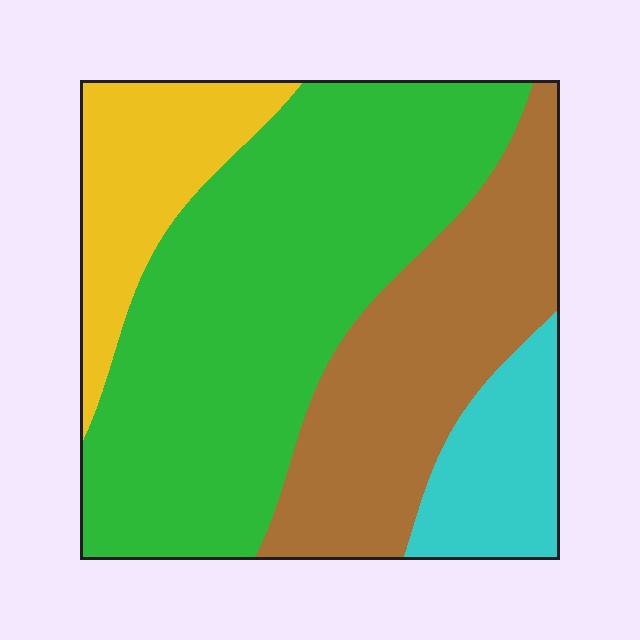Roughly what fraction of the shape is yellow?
Yellow covers about 15% of the shape.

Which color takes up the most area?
Green, at roughly 50%.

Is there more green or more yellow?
Green.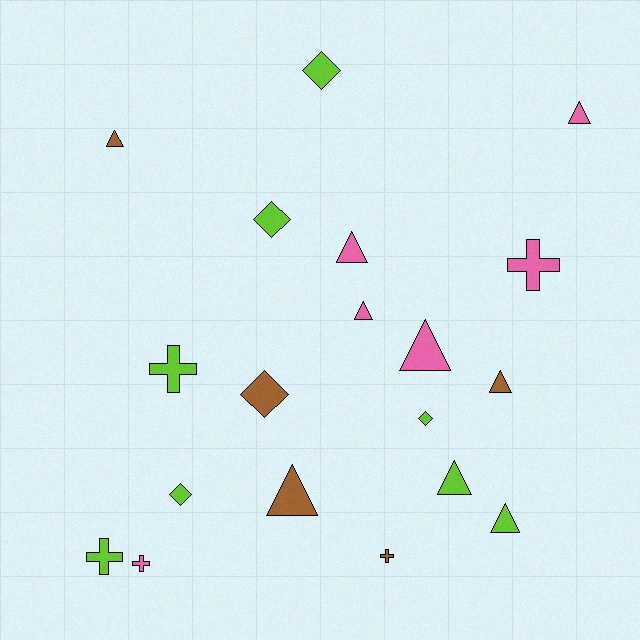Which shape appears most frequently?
Triangle, with 9 objects.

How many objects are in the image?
There are 19 objects.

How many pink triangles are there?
There are 4 pink triangles.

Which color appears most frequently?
Lime, with 8 objects.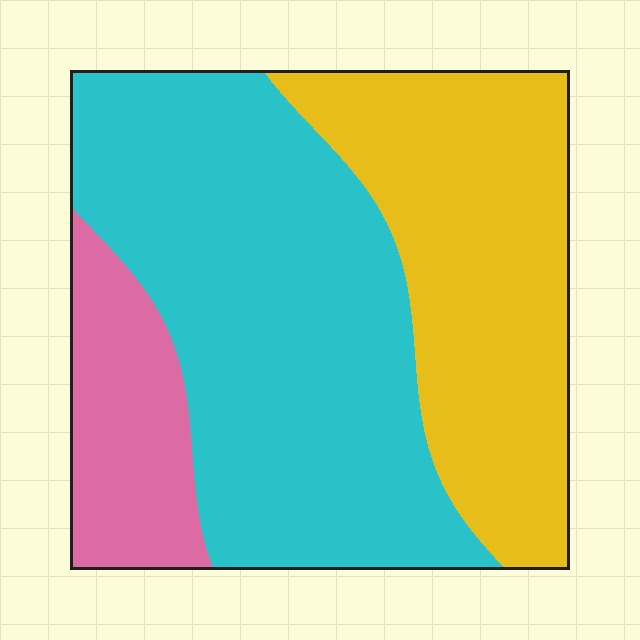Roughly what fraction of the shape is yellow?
Yellow covers roughly 35% of the shape.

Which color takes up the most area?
Cyan, at roughly 50%.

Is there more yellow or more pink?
Yellow.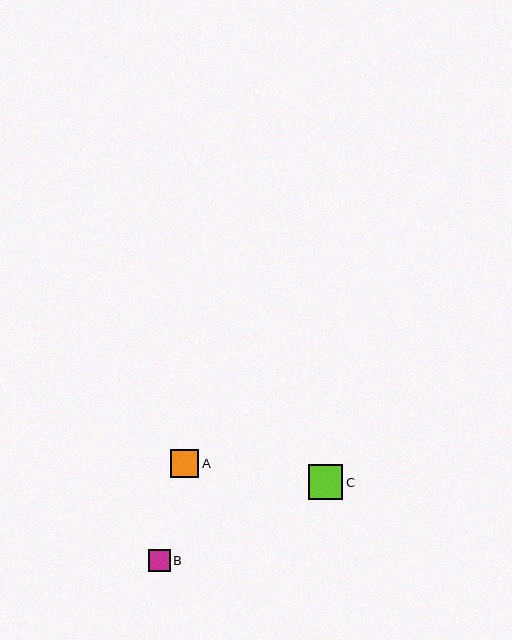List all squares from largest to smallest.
From largest to smallest: C, A, B.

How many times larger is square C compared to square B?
Square C is approximately 1.6 times the size of square B.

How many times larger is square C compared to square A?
Square C is approximately 1.2 times the size of square A.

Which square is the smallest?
Square B is the smallest with a size of approximately 22 pixels.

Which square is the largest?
Square C is the largest with a size of approximately 34 pixels.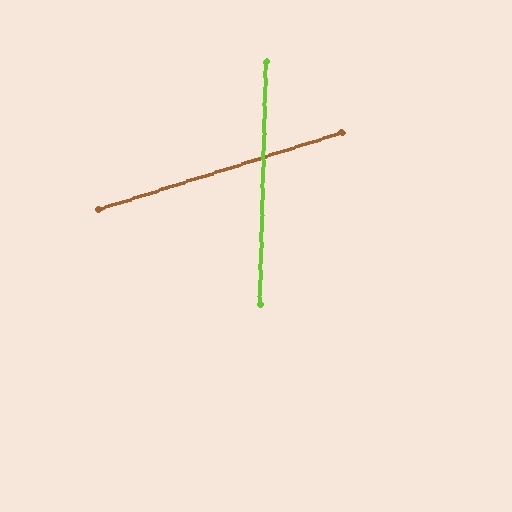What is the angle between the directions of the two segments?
Approximately 71 degrees.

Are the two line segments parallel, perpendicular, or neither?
Neither parallel nor perpendicular — they differ by about 71°.